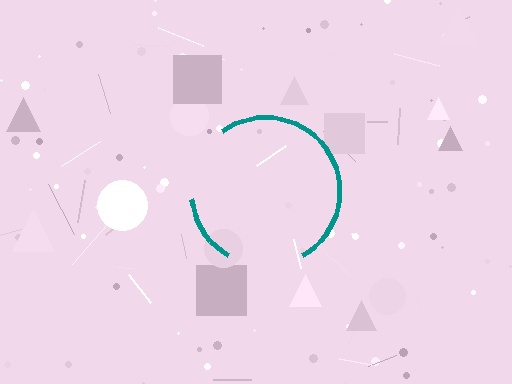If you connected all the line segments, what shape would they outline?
They would outline a circle.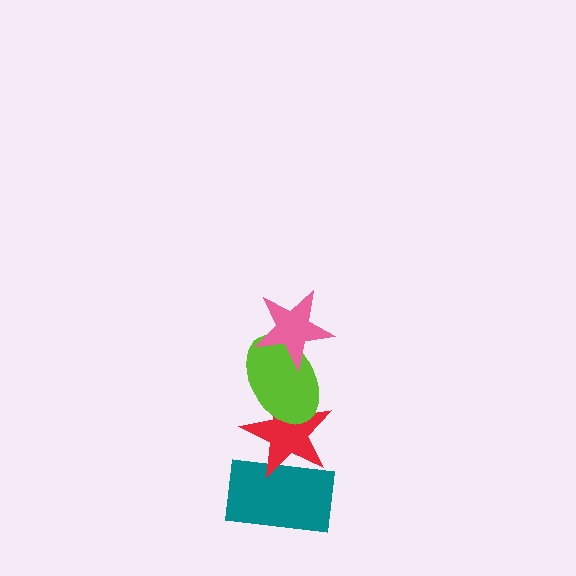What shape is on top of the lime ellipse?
The pink star is on top of the lime ellipse.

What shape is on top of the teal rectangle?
The red star is on top of the teal rectangle.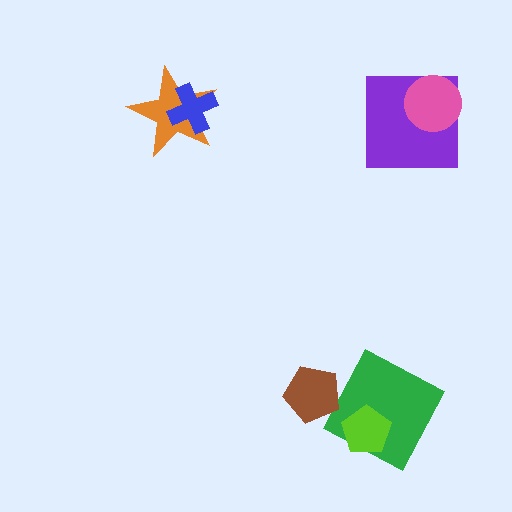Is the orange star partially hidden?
Yes, it is partially covered by another shape.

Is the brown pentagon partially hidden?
No, no other shape covers it.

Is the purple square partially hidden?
Yes, it is partially covered by another shape.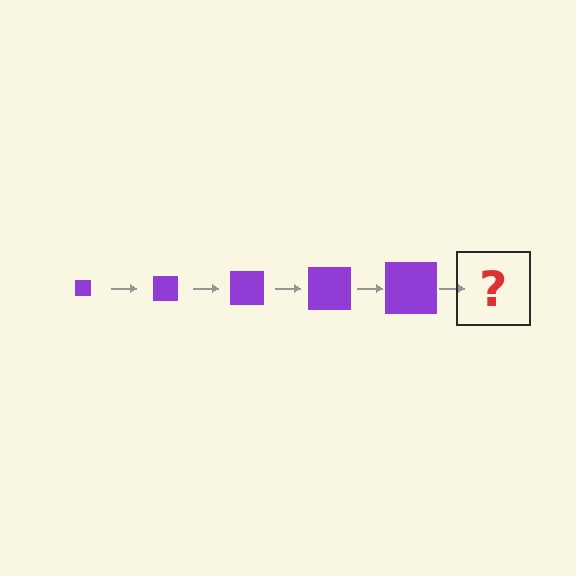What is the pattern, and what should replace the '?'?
The pattern is that the square gets progressively larger each step. The '?' should be a purple square, larger than the previous one.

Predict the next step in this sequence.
The next step is a purple square, larger than the previous one.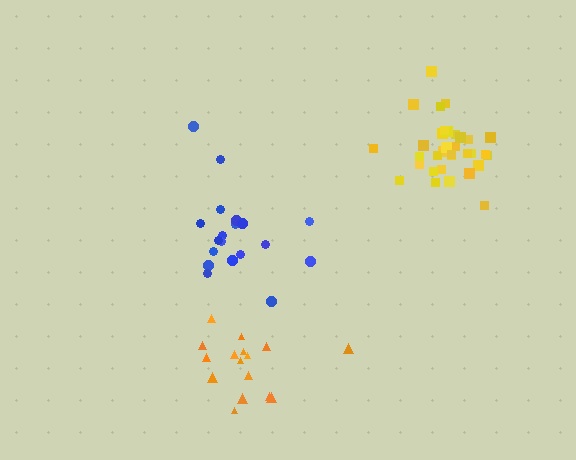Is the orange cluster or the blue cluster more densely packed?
Orange.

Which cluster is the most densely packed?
Yellow.